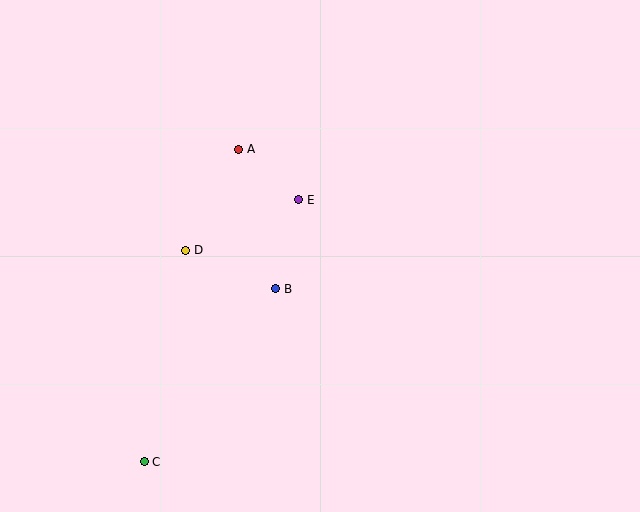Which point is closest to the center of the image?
Point B at (276, 289) is closest to the center.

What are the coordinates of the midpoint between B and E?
The midpoint between B and E is at (287, 244).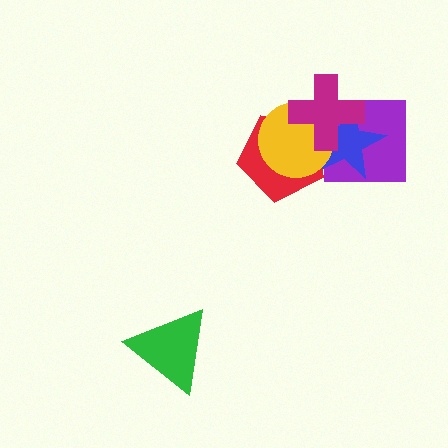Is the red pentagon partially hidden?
Yes, it is partially covered by another shape.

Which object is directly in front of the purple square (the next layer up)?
The blue star is directly in front of the purple square.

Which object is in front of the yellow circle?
The magenta cross is in front of the yellow circle.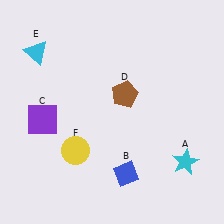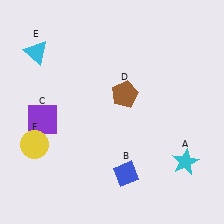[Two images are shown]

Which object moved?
The yellow circle (F) moved left.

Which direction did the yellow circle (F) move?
The yellow circle (F) moved left.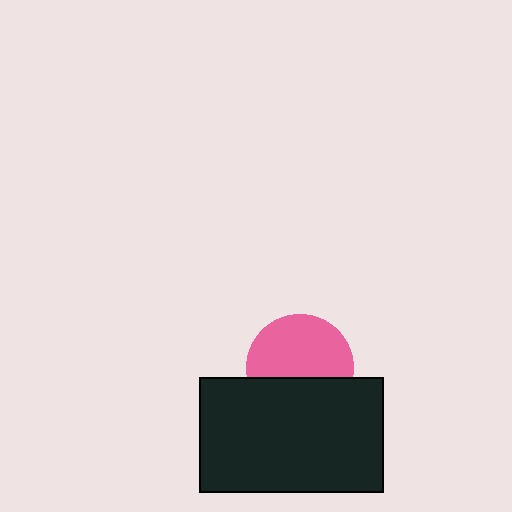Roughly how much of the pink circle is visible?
About half of it is visible (roughly 61%).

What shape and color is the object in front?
The object in front is a black rectangle.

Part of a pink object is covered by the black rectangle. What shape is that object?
It is a circle.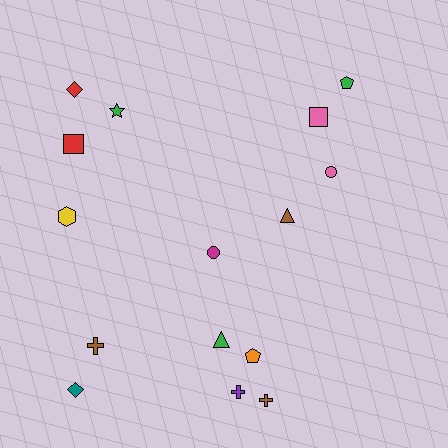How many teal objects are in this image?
There is 1 teal object.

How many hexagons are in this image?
There is 1 hexagon.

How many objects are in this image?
There are 15 objects.